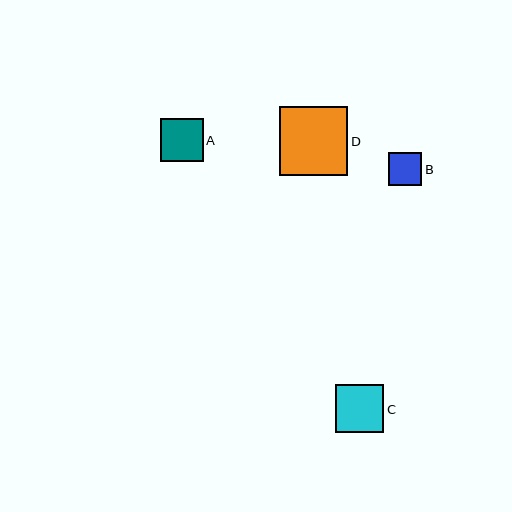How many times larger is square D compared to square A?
Square D is approximately 1.6 times the size of square A.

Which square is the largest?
Square D is the largest with a size of approximately 68 pixels.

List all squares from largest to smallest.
From largest to smallest: D, C, A, B.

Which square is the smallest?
Square B is the smallest with a size of approximately 34 pixels.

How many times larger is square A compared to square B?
Square A is approximately 1.3 times the size of square B.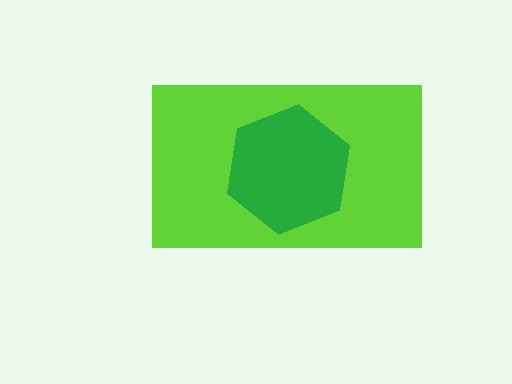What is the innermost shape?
The green hexagon.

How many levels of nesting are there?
2.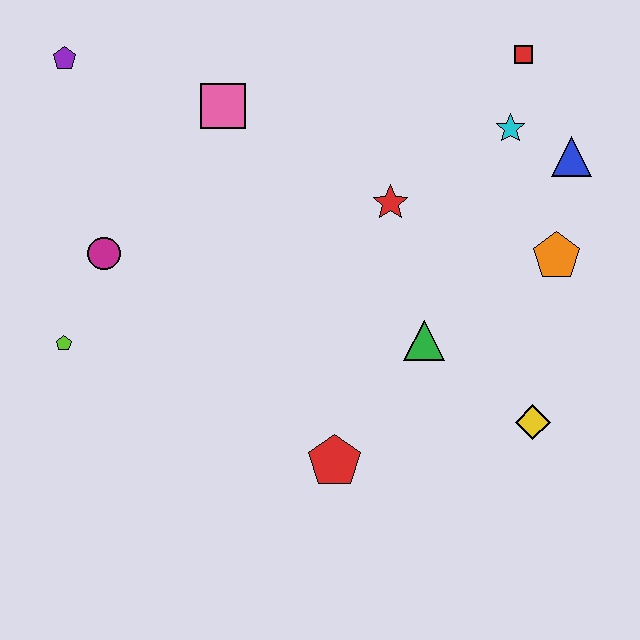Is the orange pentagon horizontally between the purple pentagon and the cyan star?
No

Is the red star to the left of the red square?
Yes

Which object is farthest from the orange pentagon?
The purple pentagon is farthest from the orange pentagon.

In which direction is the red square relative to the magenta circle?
The red square is to the right of the magenta circle.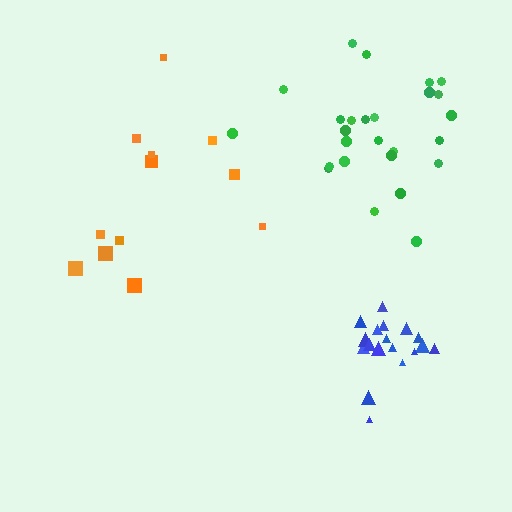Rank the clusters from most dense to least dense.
blue, green, orange.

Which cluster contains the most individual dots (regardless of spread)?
Green (26).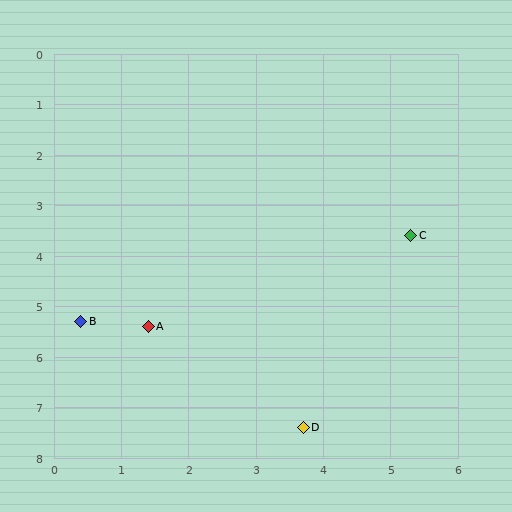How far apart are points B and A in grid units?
Points B and A are about 1.0 grid units apart.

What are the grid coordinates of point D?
Point D is at approximately (3.7, 7.4).